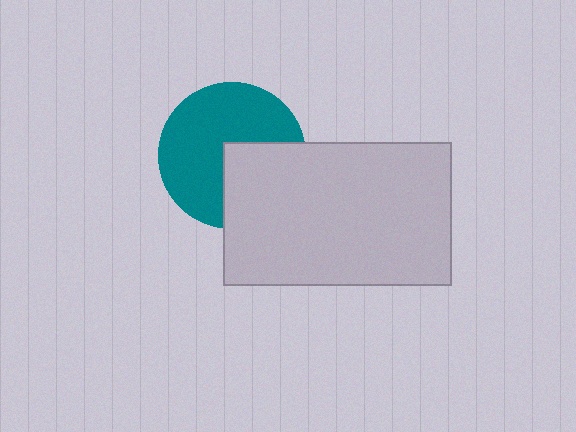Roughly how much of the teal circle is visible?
About half of it is visible (roughly 65%).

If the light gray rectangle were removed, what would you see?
You would see the complete teal circle.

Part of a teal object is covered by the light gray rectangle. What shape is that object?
It is a circle.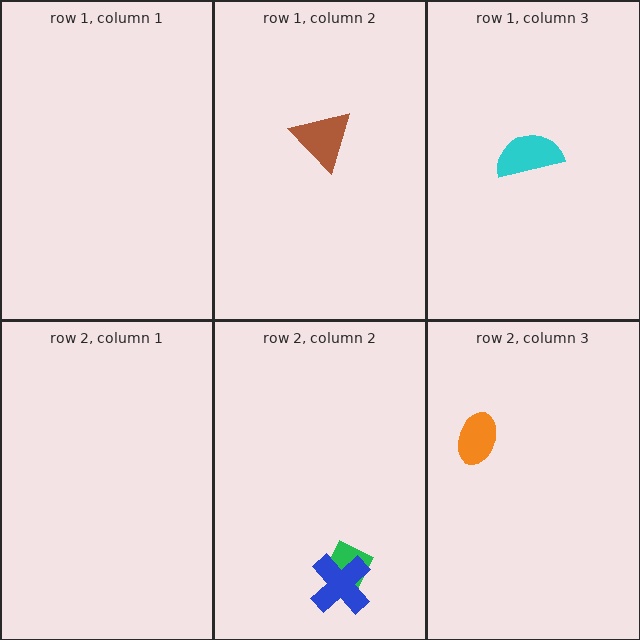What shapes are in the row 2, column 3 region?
The orange ellipse.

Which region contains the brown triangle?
The row 1, column 2 region.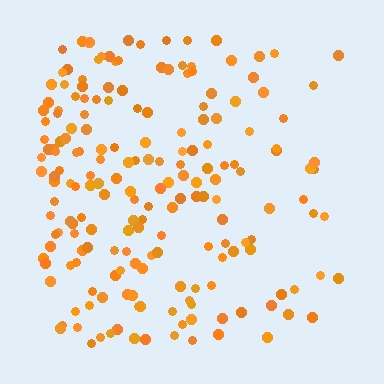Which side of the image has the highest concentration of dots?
The left.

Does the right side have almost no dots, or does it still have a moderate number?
Still a moderate number, just noticeably fewer than the left.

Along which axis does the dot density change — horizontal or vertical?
Horizontal.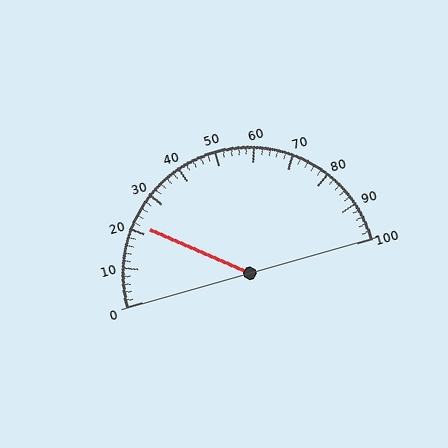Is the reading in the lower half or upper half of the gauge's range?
The reading is in the lower half of the range (0 to 100).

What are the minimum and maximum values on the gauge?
The gauge ranges from 0 to 100.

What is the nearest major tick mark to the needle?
The nearest major tick mark is 20.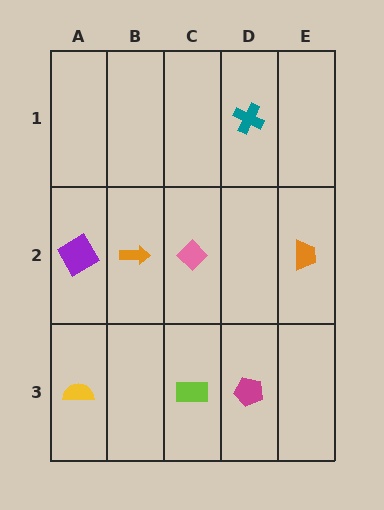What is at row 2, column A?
A purple diamond.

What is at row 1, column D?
A teal cross.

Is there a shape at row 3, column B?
No, that cell is empty.